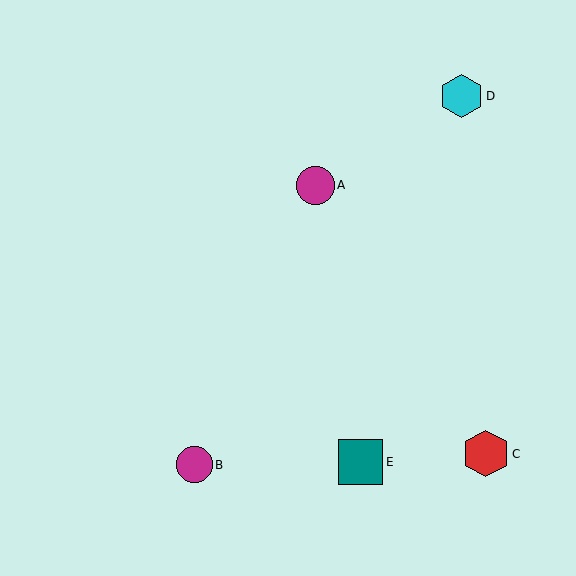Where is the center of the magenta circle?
The center of the magenta circle is at (194, 465).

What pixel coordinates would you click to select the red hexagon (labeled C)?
Click at (486, 454) to select the red hexagon C.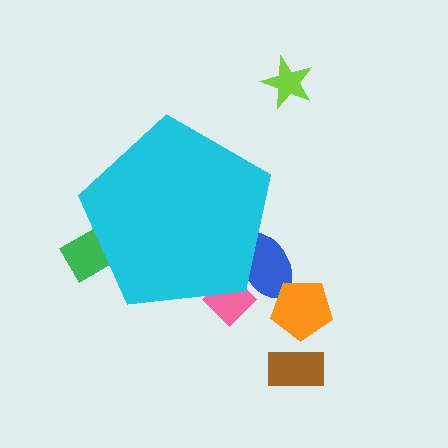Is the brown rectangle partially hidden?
No, the brown rectangle is fully visible.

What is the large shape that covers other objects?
A cyan pentagon.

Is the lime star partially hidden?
No, the lime star is fully visible.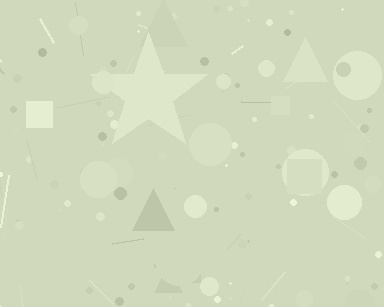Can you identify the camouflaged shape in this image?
The camouflaged shape is a star.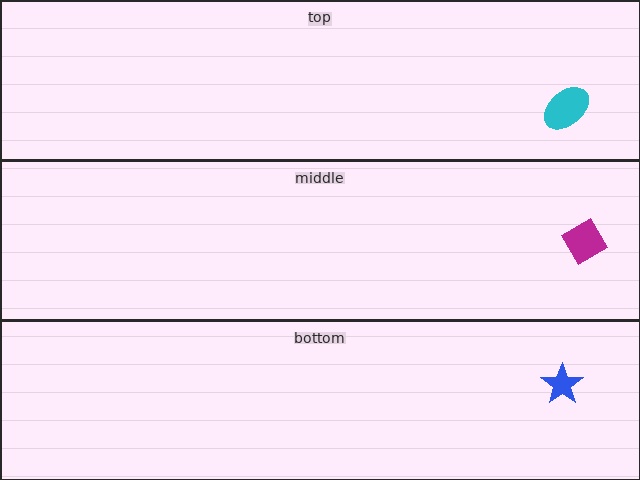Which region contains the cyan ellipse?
The top region.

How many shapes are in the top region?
1.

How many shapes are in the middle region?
1.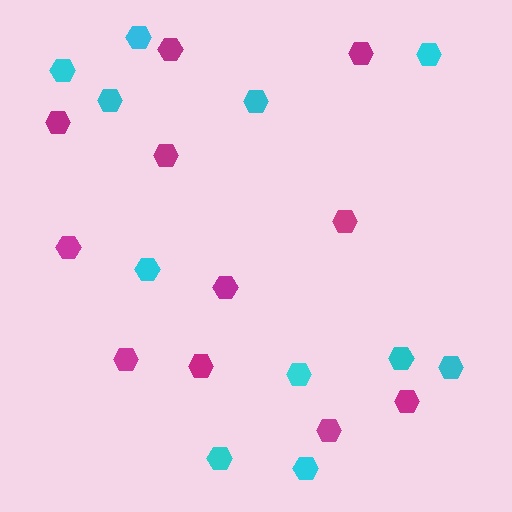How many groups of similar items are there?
There are 2 groups: one group of cyan hexagons (11) and one group of magenta hexagons (11).